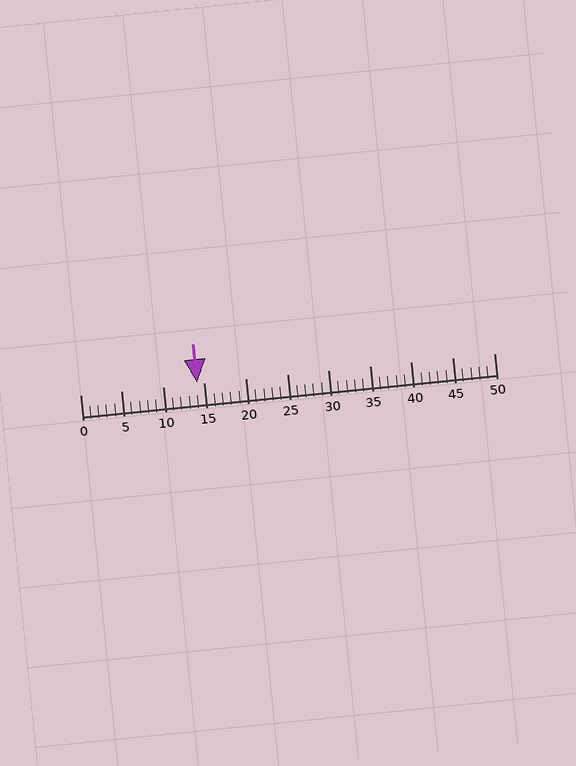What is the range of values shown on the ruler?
The ruler shows values from 0 to 50.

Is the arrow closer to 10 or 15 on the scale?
The arrow is closer to 15.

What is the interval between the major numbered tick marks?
The major tick marks are spaced 5 units apart.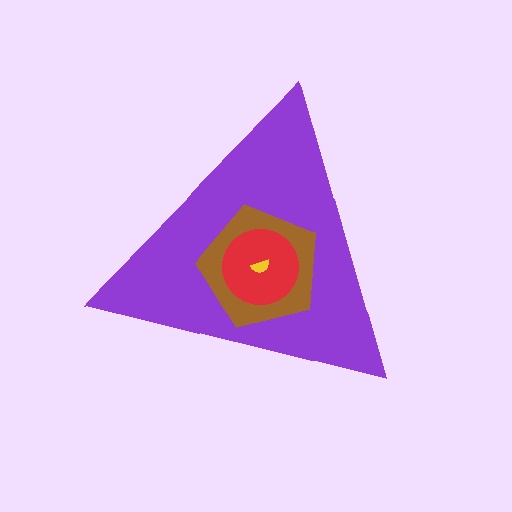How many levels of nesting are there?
4.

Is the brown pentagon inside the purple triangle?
Yes.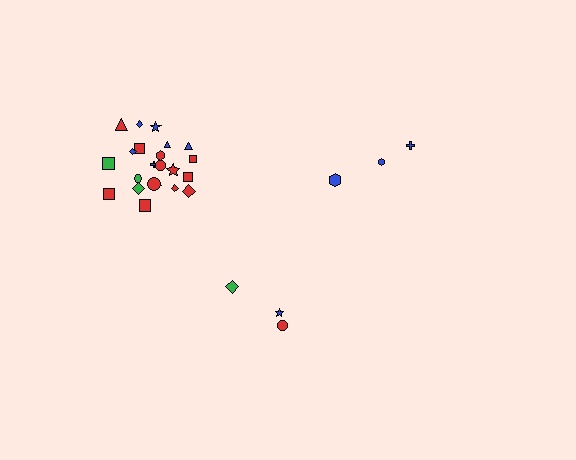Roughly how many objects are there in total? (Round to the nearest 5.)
Roughly 30 objects in total.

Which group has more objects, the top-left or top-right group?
The top-left group.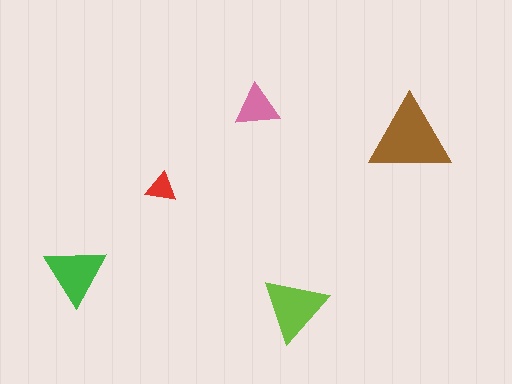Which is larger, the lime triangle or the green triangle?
The lime one.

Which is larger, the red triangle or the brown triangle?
The brown one.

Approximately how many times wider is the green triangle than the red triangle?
About 2 times wider.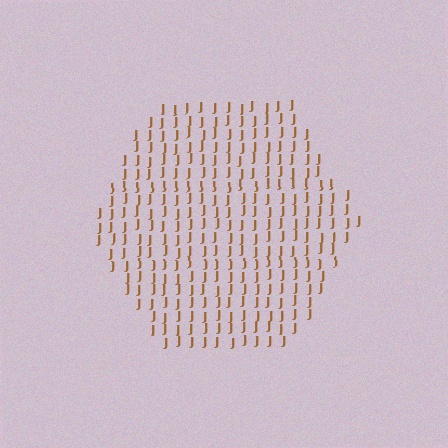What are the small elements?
The small elements are letter J's.